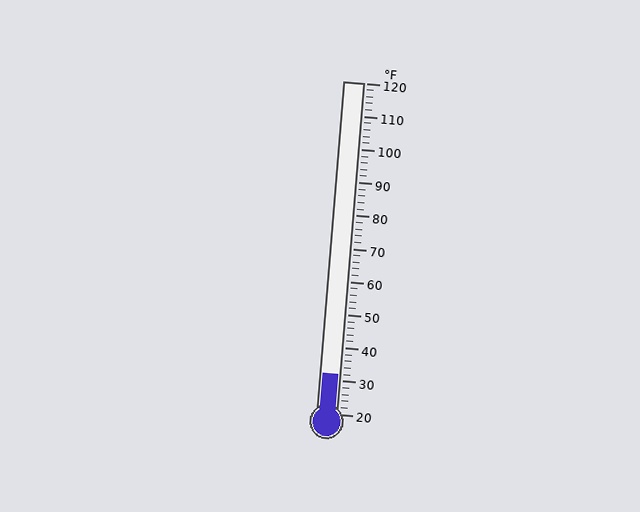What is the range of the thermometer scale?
The thermometer scale ranges from 20°F to 120°F.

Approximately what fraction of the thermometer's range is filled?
The thermometer is filled to approximately 10% of its range.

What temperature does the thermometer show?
The thermometer shows approximately 32°F.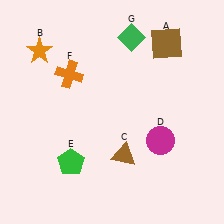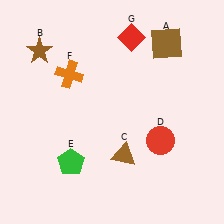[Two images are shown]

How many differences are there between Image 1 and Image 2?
There are 3 differences between the two images.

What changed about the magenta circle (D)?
In Image 1, D is magenta. In Image 2, it changed to red.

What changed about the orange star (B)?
In Image 1, B is orange. In Image 2, it changed to brown.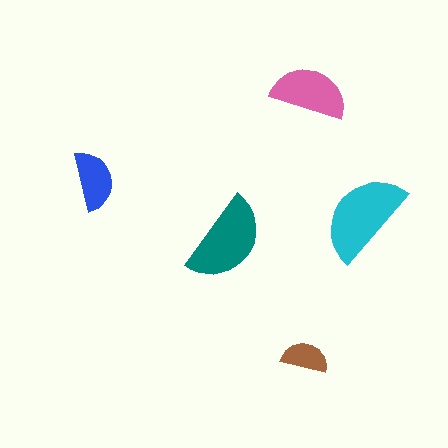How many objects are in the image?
There are 5 objects in the image.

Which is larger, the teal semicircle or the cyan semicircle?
The cyan one.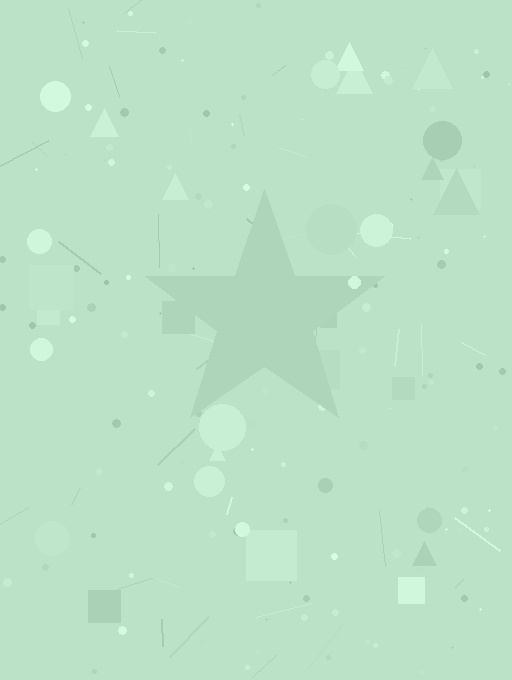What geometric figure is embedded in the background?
A star is embedded in the background.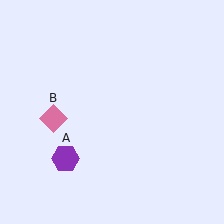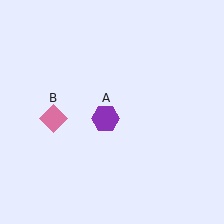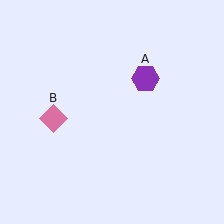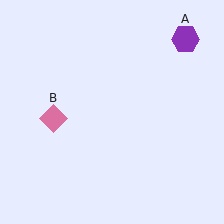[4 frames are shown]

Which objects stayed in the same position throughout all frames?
Pink diamond (object B) remained stationary.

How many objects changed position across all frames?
1 object changed position: purple hexagon (object A).